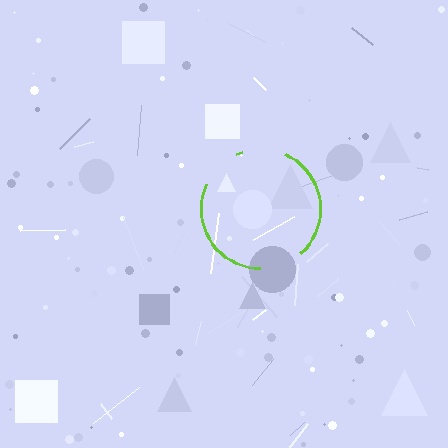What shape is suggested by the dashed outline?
The dashed outline suggests a circle.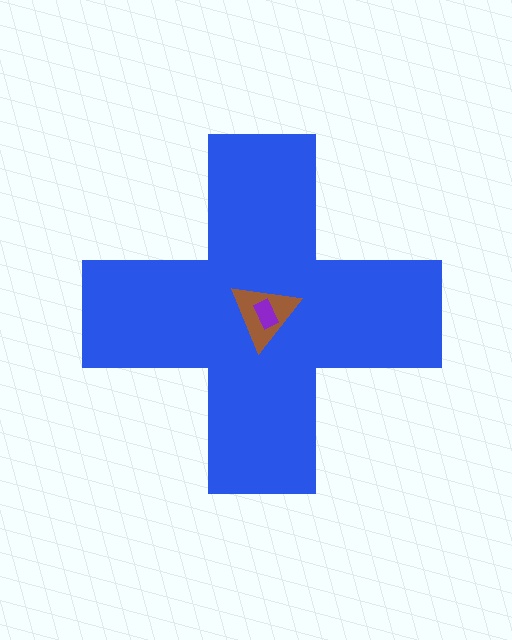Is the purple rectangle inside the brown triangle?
Yes.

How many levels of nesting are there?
3.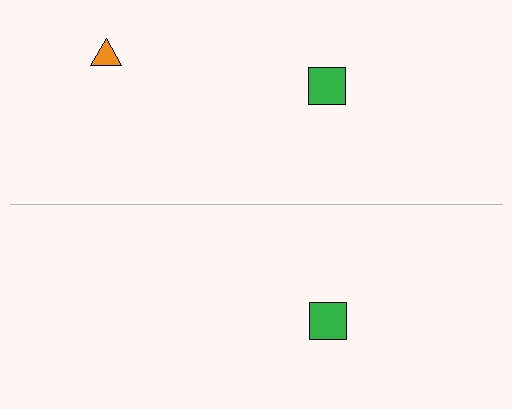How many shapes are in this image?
There are 3 shapes in this image.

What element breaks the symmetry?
A orange triangle is missing from the bottom side.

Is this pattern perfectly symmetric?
No, the pattern is not perfectly symmetric. A orange triangle is missing from the bottom side.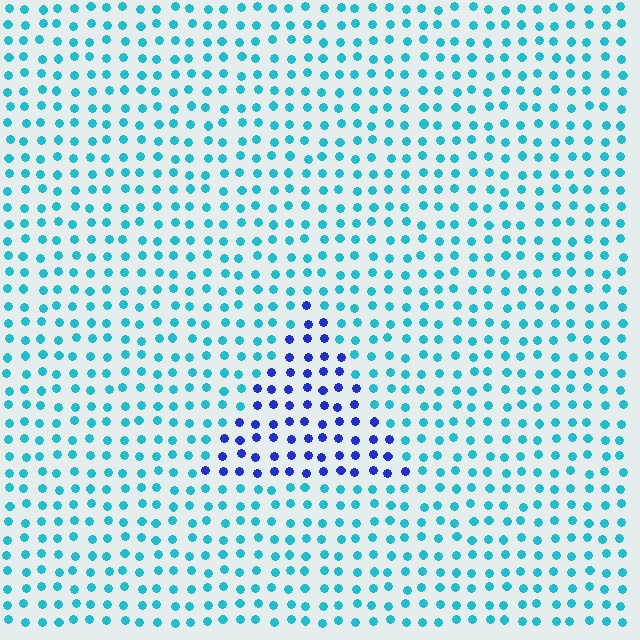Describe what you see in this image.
The image is filled with small cyan elements in a uniform arrangement. A triangle-shaped region is visible where the elements are tinted to a slightly different hue, forming a subtle color boundary.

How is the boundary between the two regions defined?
The boundary is defined purely by a slight shift in hue (about 50 degrees). Spacing, size, and orientation are identical on both sides.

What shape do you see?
I see a triangle.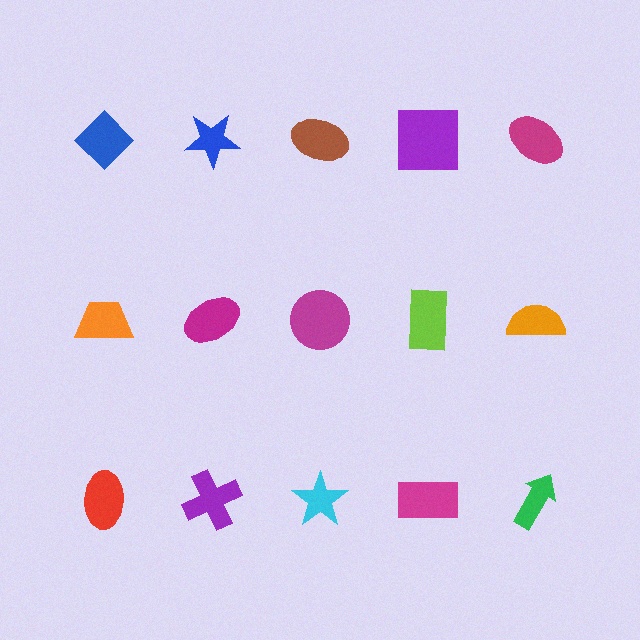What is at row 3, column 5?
A green arrow.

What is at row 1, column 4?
A purple square.